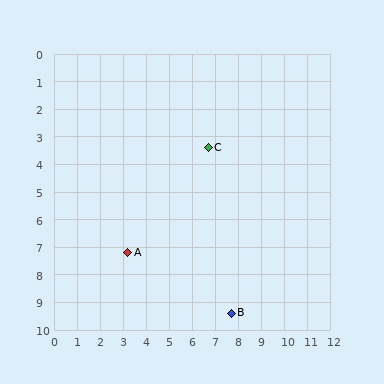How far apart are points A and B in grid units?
Points A and B are about 5.0 grid units apart.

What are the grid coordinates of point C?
Point C is at approximately (6.7, 3.4).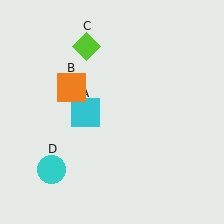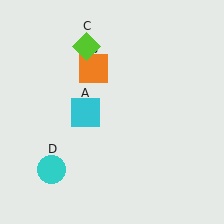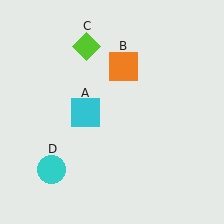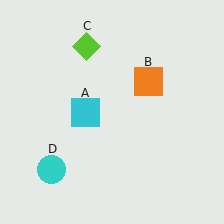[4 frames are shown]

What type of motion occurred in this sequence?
The orange square (object B) rotated clockwise around the center of the scene.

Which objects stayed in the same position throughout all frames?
Cyan square (object A) and lime diamond (object C) and cyan circle (object D) remained stationary.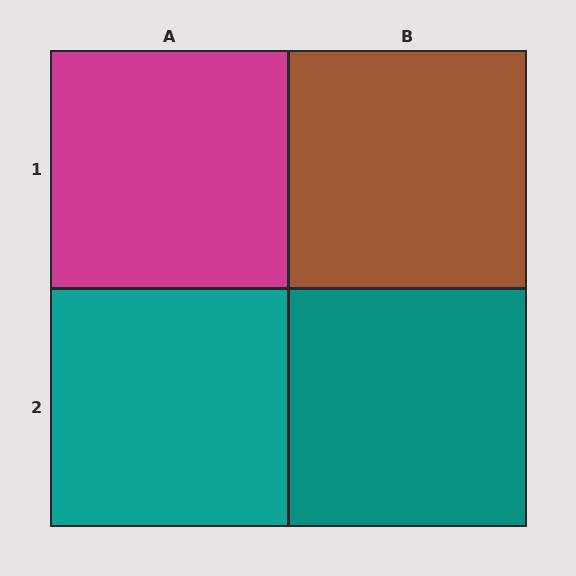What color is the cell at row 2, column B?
Teal.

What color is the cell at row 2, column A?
Teal.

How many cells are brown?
1 cell is brown.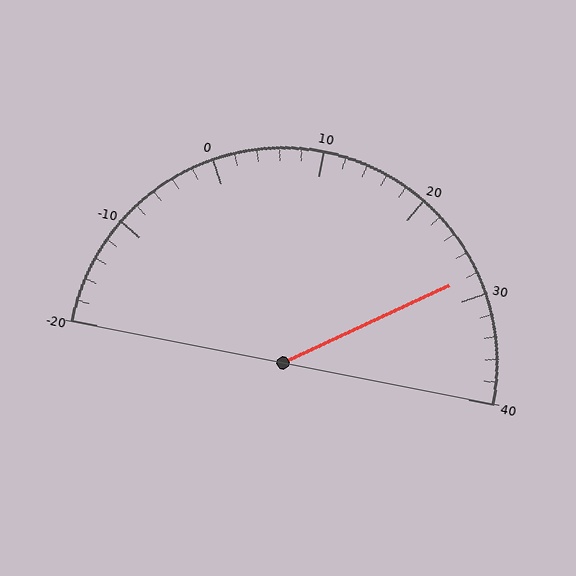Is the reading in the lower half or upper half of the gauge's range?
The reading is in the upper half of the range (-20 to 40).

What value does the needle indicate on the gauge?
The needle indicates approximately 28.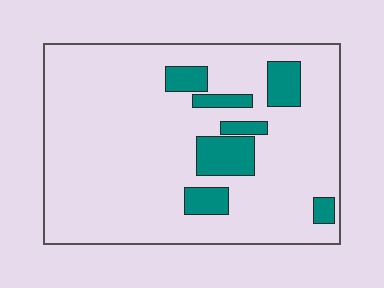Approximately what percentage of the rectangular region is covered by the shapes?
Approximately 15%.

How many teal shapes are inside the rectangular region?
7.